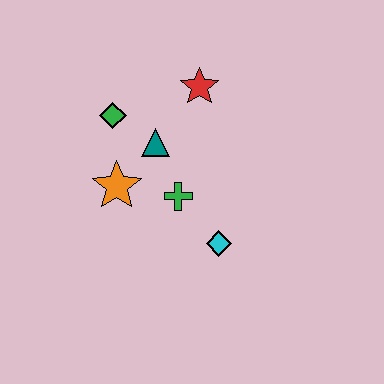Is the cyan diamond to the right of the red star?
Yes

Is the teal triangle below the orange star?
No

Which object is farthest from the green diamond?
The cyan diamond is farthest from the green diamond.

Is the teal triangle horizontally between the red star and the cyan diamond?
No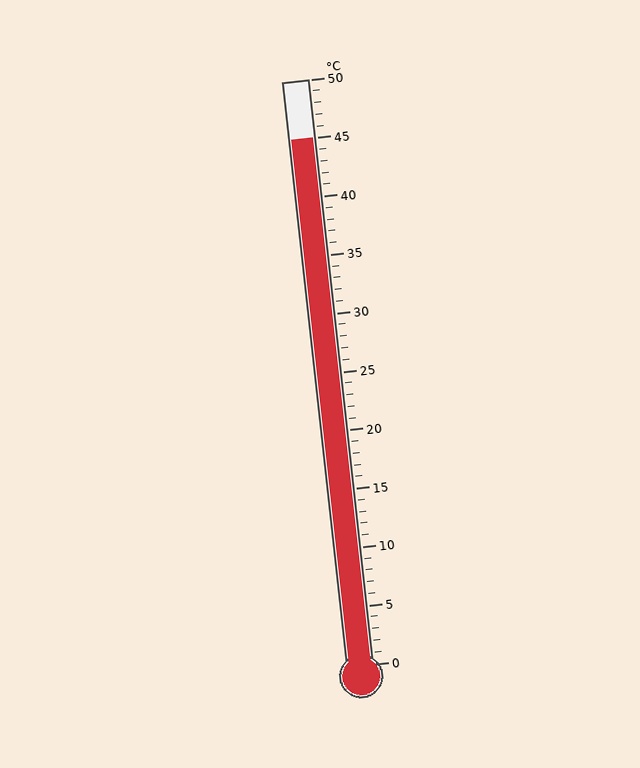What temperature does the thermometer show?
The thermometer shows approximately 45°C.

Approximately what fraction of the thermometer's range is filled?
The thermometer is filled to approximately 90% of its range.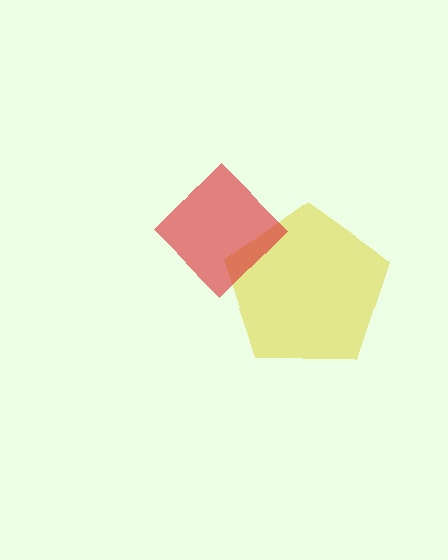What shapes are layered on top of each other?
The layered shapes are: a yellow pentagon, a red diamond.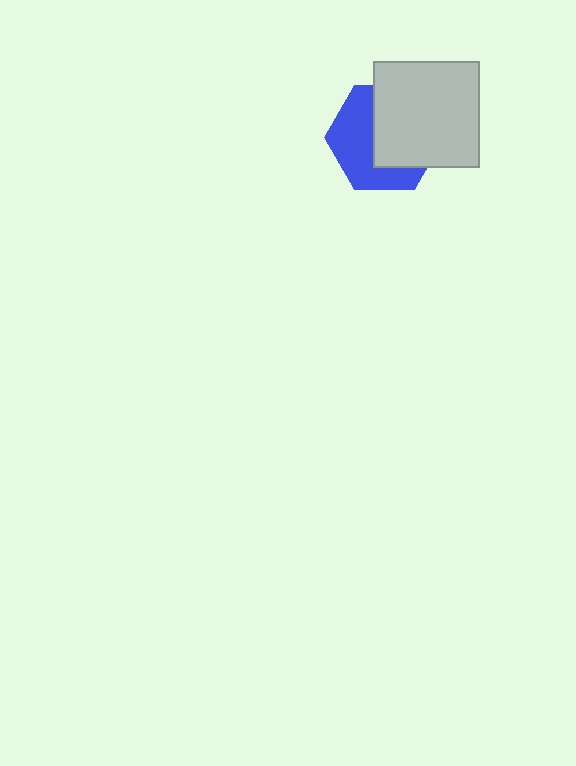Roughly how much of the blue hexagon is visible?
About half of it is visible (roughly 49%).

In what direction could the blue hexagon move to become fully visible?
The blue hexagon could move toward the lower-left. That would shift it out from behind the light gray square entirely.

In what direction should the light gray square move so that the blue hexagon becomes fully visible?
The light gray square should move toward the upper-right. That is the shortest direction to clear the overlap and leave the blue hexagon fully visible.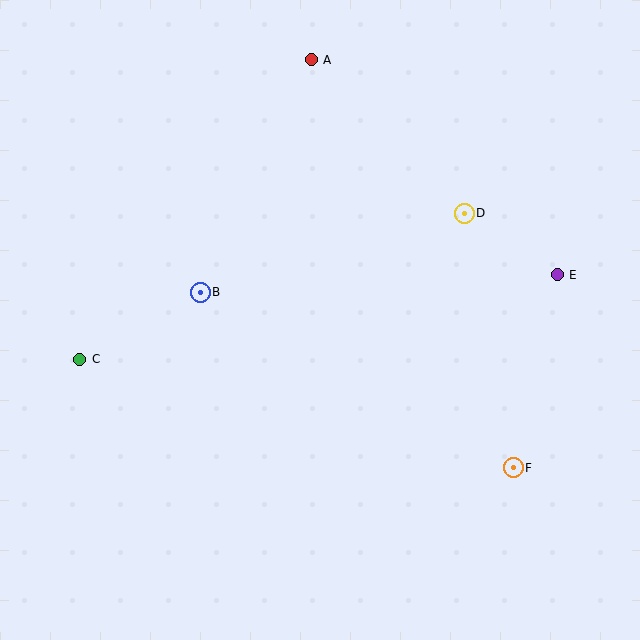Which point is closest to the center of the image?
Point B at (200, 293) is closest to the center.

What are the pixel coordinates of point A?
Point A is at (311, 60).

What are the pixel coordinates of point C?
Point C is at (80, 359).